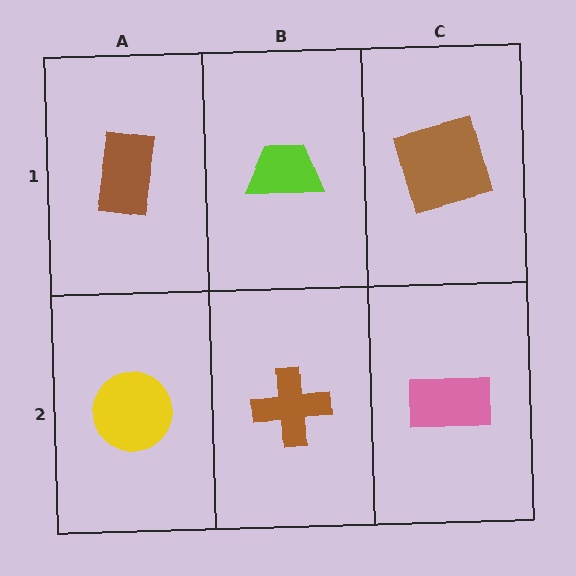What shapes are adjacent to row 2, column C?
A brown square (row 1, column C), a brown cross (row 2, column B).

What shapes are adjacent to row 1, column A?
A yellow circle (row 2, column A), a lime trapezoid (row 1, column B).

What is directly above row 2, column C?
A brown square.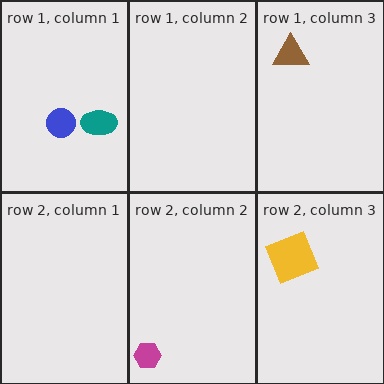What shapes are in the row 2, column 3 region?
The yellow square.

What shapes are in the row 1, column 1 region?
The teal ellipse, the blue circle.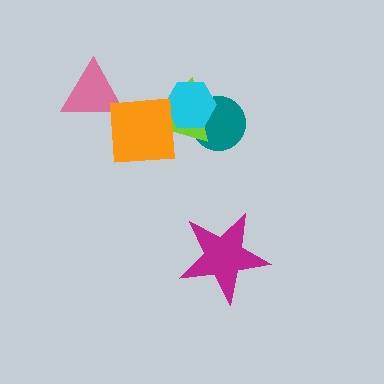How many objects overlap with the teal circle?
2 objects overlap with the teal circle.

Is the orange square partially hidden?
No, no other shape covers it.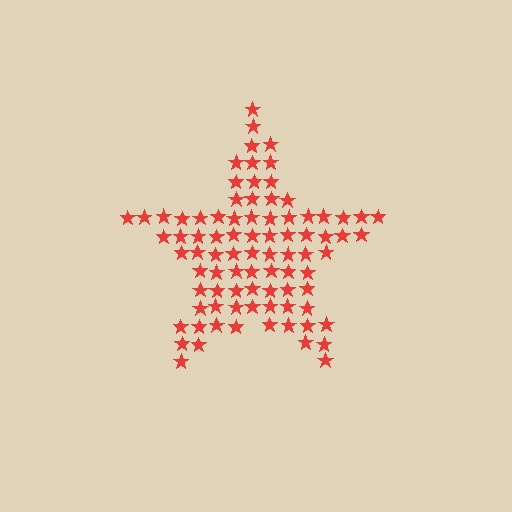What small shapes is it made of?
It is made of small stars.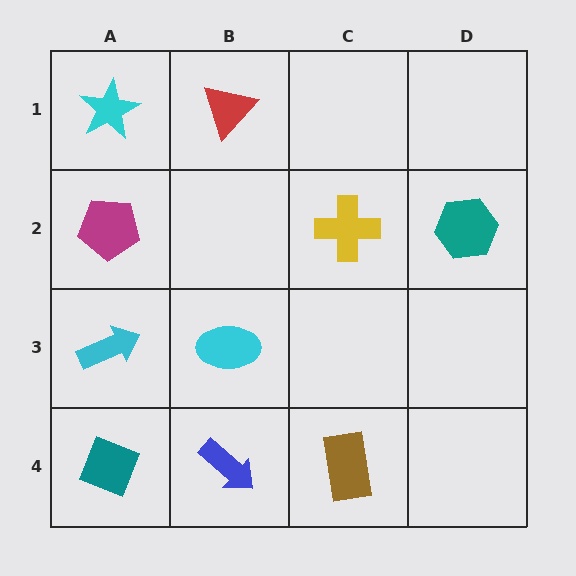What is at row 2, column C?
A yellow cross.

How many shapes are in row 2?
3 shapes.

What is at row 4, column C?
A brown rectangle.